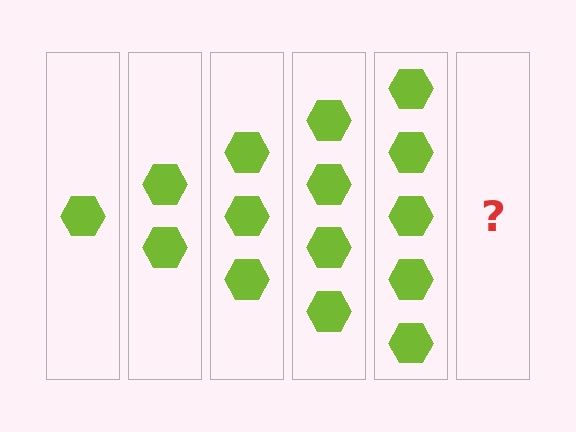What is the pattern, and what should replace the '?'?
The pattern is that each step adds one more hexagon. The '?' should be 6 hexagons.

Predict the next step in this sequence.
The next step is 6 hexagons.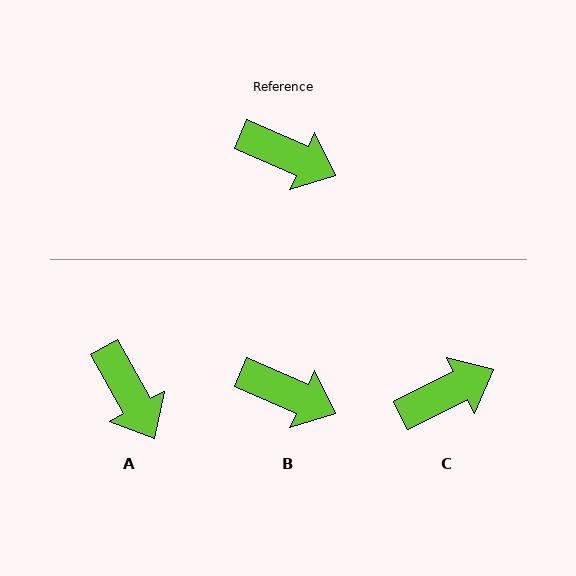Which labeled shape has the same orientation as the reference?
B.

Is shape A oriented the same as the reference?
No, it is off by about 38 degrees.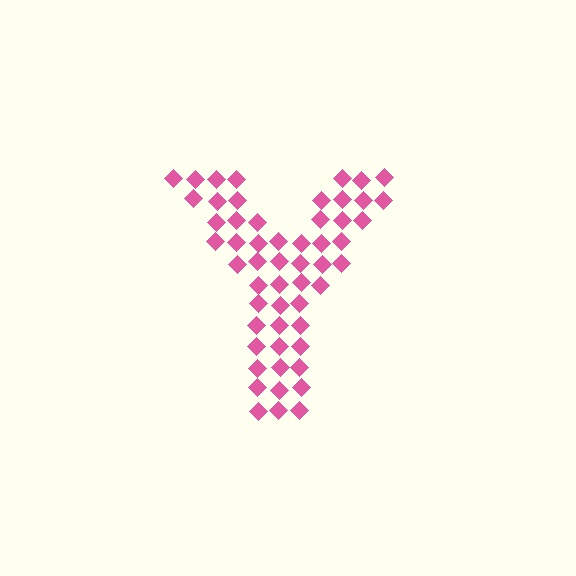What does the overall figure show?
The overall figure shows the letter Y.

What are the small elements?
The small elements are diamonds.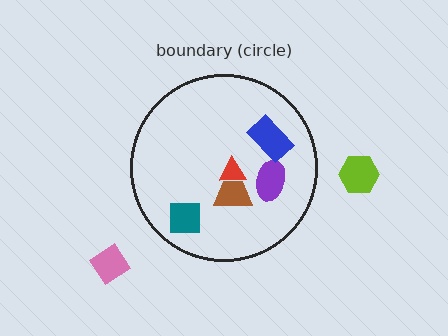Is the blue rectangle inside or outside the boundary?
Inside.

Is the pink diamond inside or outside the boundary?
Outside.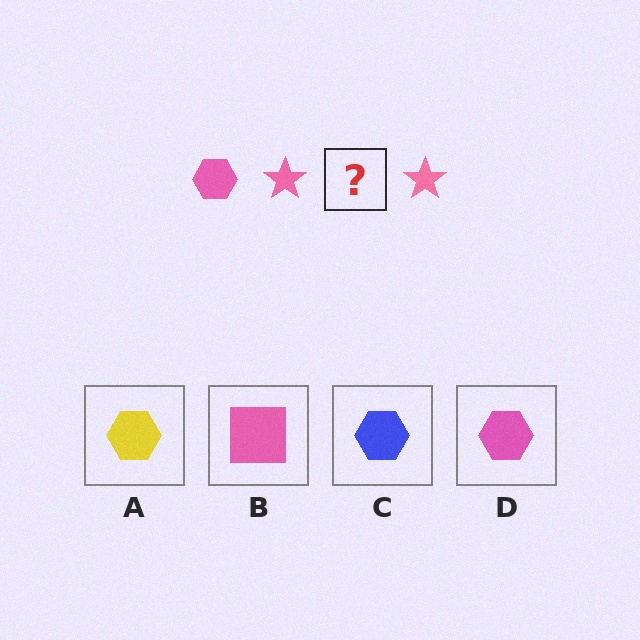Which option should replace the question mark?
Option D.